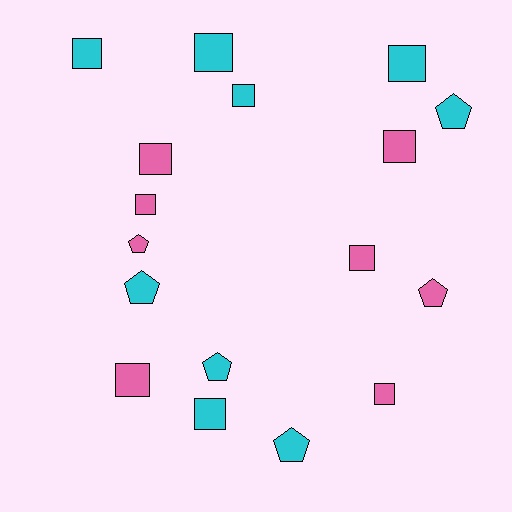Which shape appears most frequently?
Square, with 11 objects.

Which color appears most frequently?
Cyan, with 9 objects.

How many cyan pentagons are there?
There are 4 cyan pentagons.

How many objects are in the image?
There are 17 objects.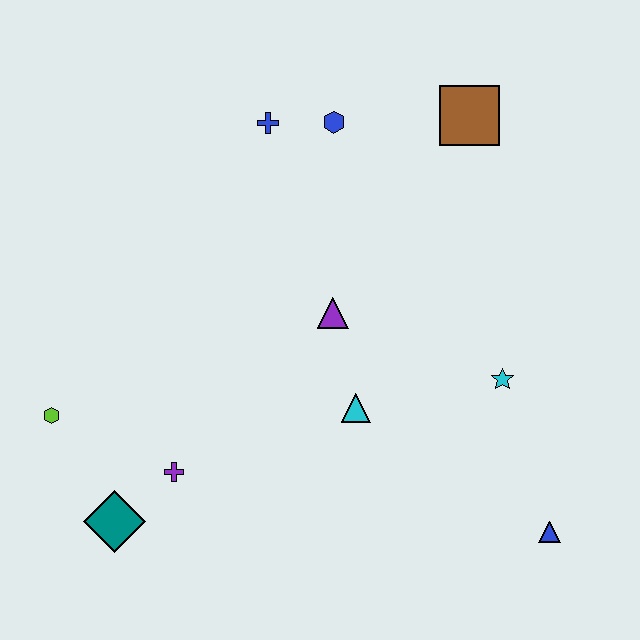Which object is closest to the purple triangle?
The cyan triangle is closest to the purple triangle.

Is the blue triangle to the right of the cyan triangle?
Yes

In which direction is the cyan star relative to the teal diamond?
The cyan star is to the right of the teal diamond.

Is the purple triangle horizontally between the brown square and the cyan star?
No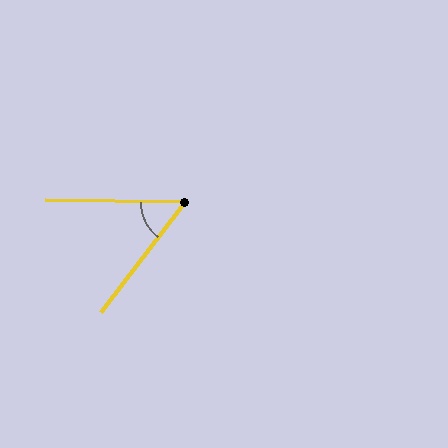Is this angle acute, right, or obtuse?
It is acute.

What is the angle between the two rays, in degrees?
Approximately 53 degrees.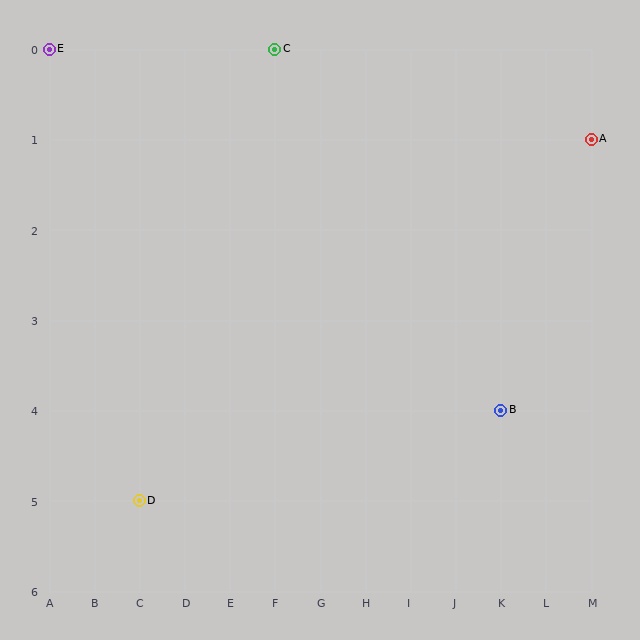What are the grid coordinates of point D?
Point D is at grid coordinates (C, 5).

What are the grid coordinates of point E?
Point E is at grid coordinates (A, 0).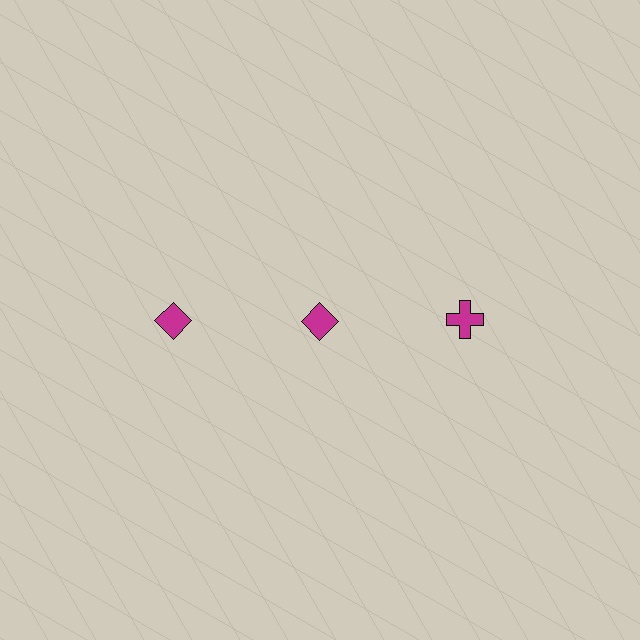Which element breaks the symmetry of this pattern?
The magenta cross in the top row, center column breaks the symmetry. All other shapes are magenta diamonds.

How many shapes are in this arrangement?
There are 3 shapes arranged in a grid pattern.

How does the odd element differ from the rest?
It has a different shape: cross instead of diamond.